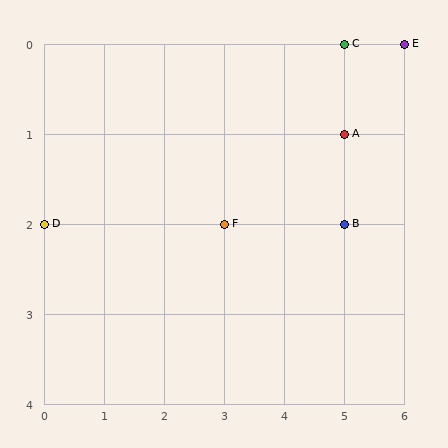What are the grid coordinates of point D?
Point D is at grid coordinates (0, 2).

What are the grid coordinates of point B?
Point B is at grid coordinates (5, 2).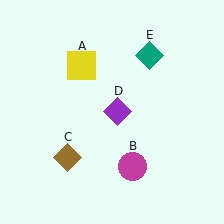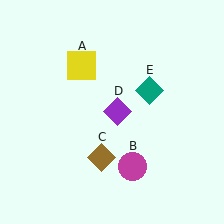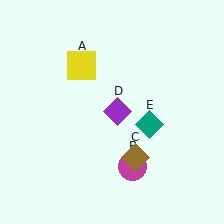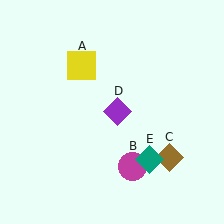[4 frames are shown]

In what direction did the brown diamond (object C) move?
The brown diamond (object C) moved right.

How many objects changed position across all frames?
2 objects changed position: brown diamond (object C), teal diamond (object E).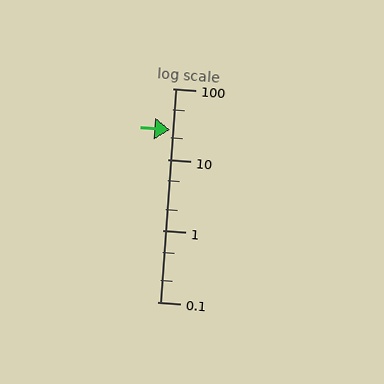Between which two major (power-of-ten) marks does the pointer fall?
The pointer is between 10 and 100.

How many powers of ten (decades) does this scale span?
The scale spans 3 decades, from 0.1 to 100.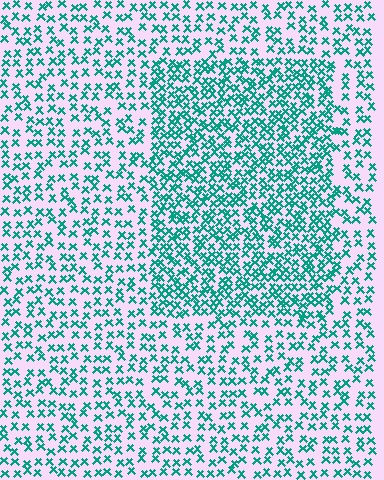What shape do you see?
I see a rectangle.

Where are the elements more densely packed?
The elements are more densely packed inside the rectangle boundary.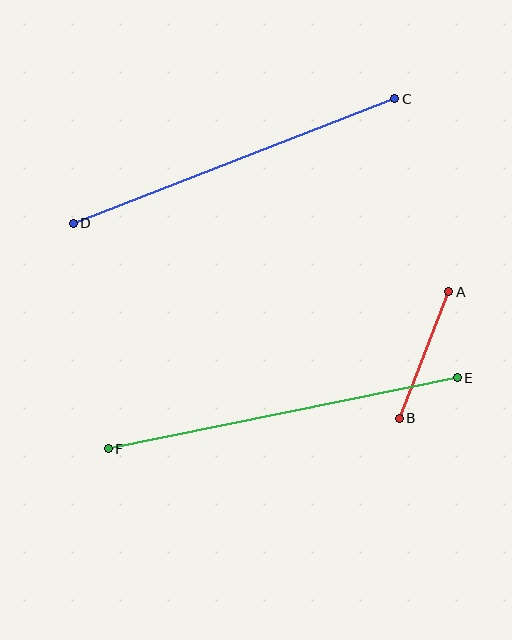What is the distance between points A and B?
The distance is approximately 136 pixels.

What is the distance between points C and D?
The distance is approximately 345 pixels.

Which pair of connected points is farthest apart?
Points E and F are farthest apart.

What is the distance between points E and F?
The distance is approximately 356 pixels.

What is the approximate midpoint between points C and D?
The midpoint is at approximately (234, 161) pixels.